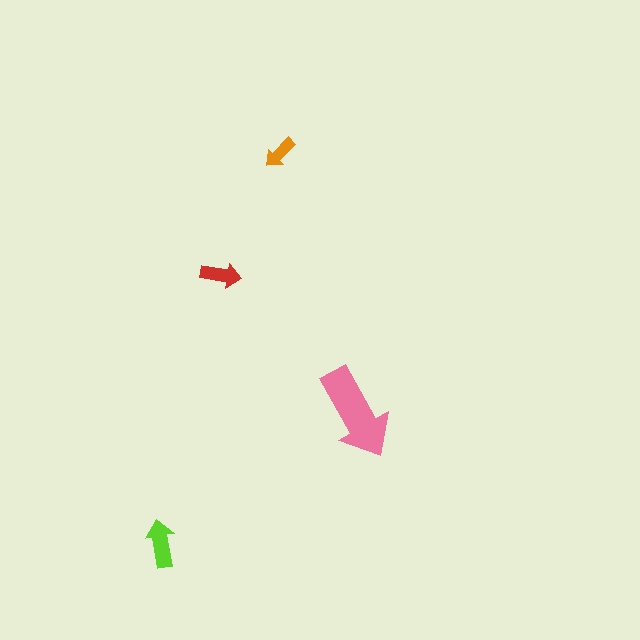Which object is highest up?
The orange arrow is topmost.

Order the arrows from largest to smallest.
the pink one, the lime one, the red one, the orange one.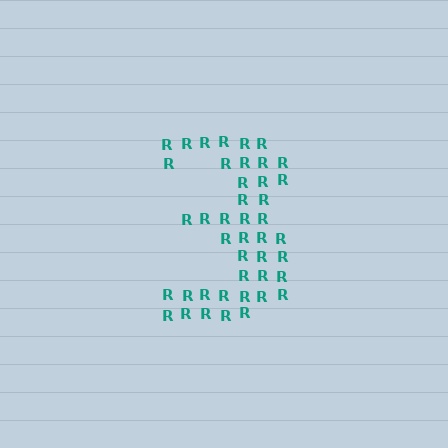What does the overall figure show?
The overall figure shows the digit 3.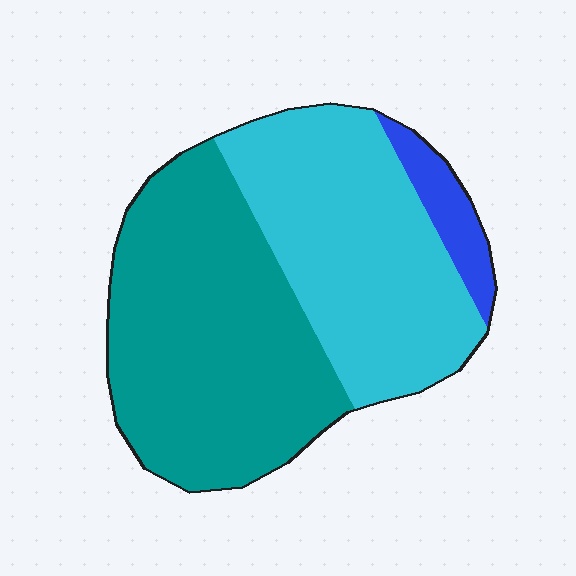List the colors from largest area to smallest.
From largest to smallest: teal, cyan, blue.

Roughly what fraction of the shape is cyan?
Cyan takes up about two fifths (2/5) of the shape.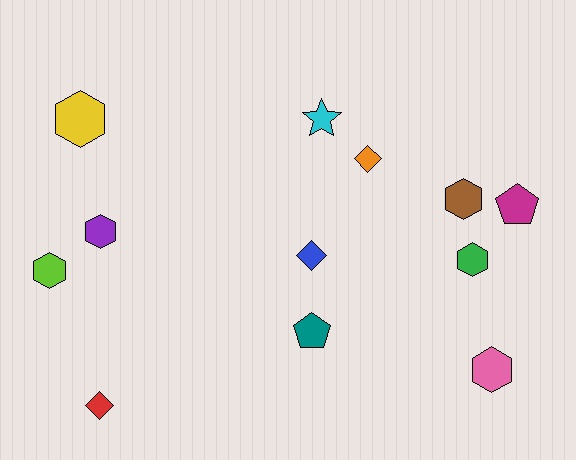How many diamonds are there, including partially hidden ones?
There are 3 diamonds.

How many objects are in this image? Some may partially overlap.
There are 12 objects.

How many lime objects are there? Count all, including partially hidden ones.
There is 1 lime object.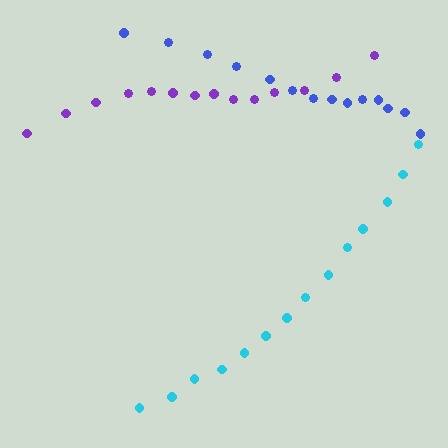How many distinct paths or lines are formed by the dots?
There are 3 distinct paths.